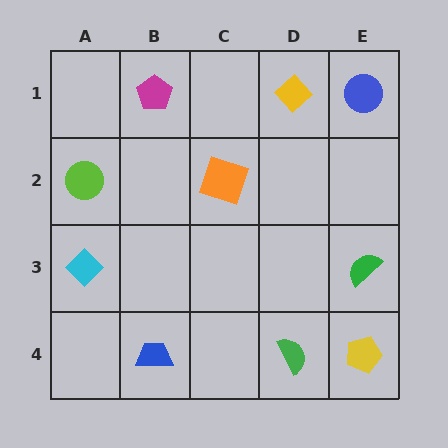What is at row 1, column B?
A magenta pentagon.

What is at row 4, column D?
A green semicircle.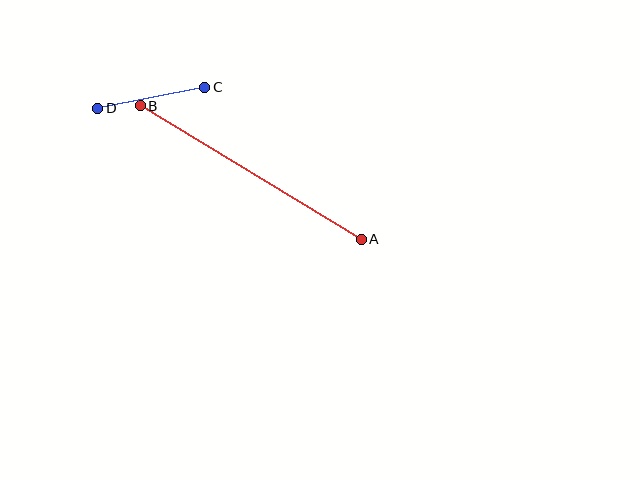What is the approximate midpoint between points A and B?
The midpoint is at approximately (251, 173) pixels.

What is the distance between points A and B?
The distance is approximately 258 pixels.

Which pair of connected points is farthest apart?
Points A and B are farthest apart.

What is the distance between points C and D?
The distance is approximately 109 pixels.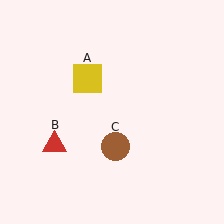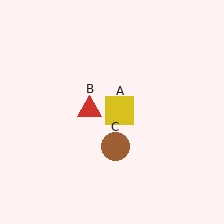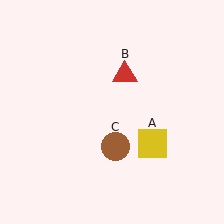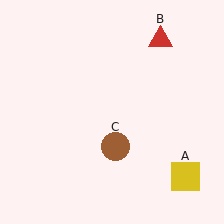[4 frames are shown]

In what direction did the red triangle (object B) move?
The red triangle (object B) moved up and to the right.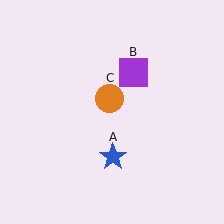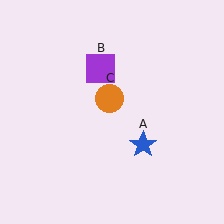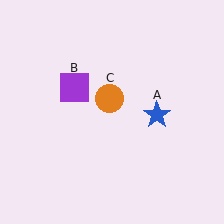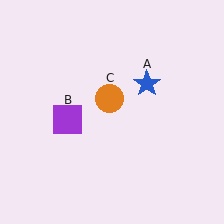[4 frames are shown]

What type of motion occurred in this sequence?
The blue star (object A), purple square (object B) rotated counterclockwise around the center of the scene.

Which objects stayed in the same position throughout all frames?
Orange circle (object C) remained stationary.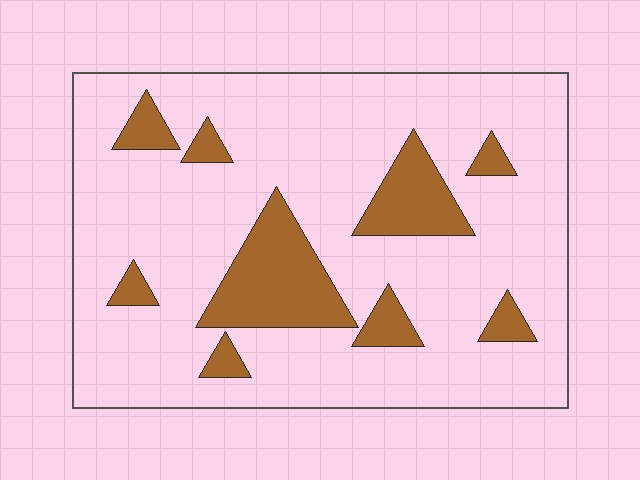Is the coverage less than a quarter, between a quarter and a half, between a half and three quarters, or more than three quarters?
Less than a quarter.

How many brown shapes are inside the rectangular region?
9.